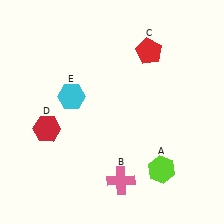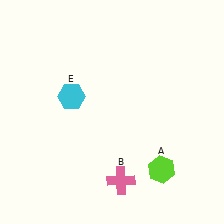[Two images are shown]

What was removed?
The red pentagon (C), the red hexagon (D) were removed in Image 2.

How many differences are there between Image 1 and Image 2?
There are 2 differences between the two images.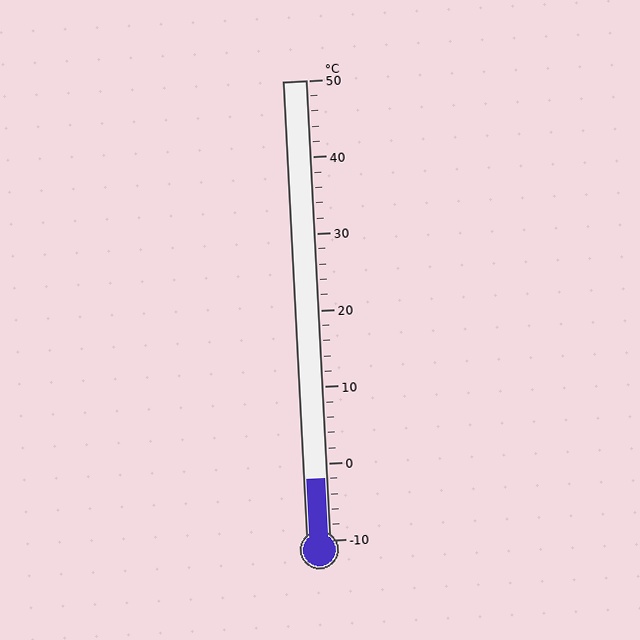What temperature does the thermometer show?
The thermometer shows approximately -2°C.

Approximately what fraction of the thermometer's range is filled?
The thermometer is filled to approximately 15% of its range.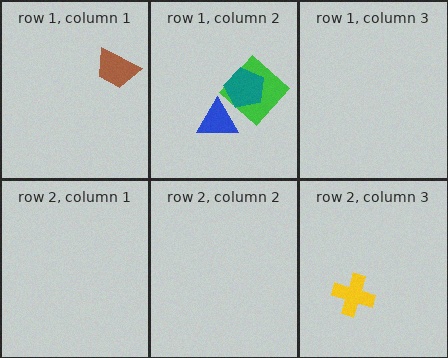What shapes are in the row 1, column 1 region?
The brown trapezoid.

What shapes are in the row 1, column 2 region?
The green diamond, the blue triangle, the teal pentagon.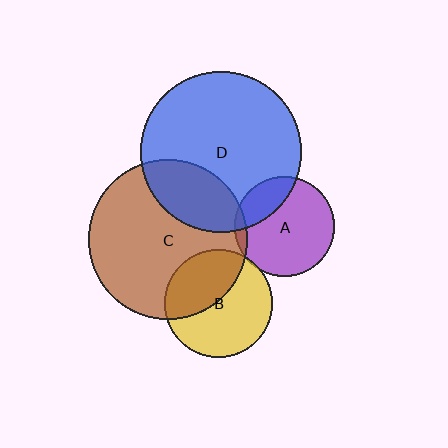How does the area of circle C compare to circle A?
Approximately 2.6 times.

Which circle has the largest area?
Circle D (blue).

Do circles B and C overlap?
Yes.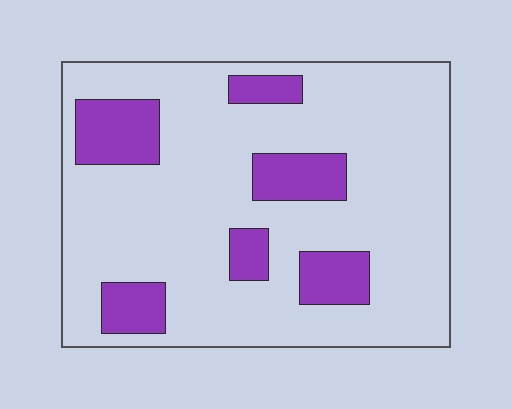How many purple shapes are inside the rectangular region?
6.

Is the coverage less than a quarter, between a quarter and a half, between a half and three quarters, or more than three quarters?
Less than a quarter.